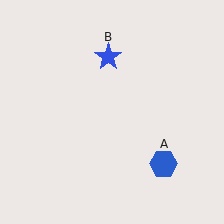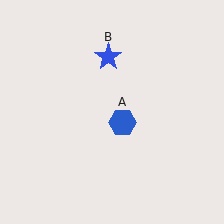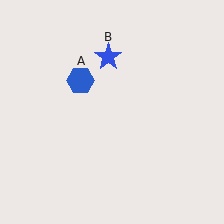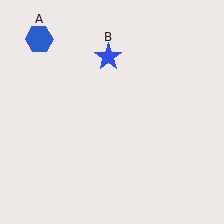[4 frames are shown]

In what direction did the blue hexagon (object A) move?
The blue hexagon (object A) moved up and to the left.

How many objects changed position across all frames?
1 object changed position: blue hexagon (object A).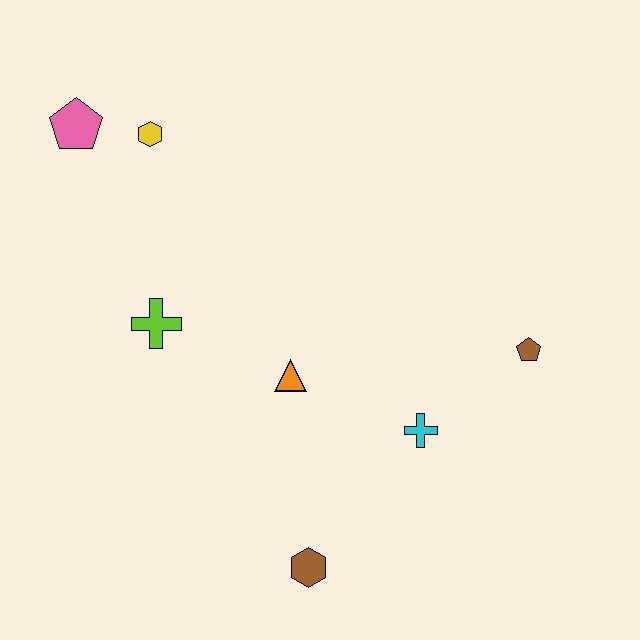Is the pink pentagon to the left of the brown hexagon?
Yes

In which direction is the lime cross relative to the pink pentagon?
The lime cross is below the pink pentagon.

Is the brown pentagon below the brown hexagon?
No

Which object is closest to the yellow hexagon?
The pink pentagon is closest to the yellow hexagon.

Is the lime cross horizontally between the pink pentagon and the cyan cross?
Yes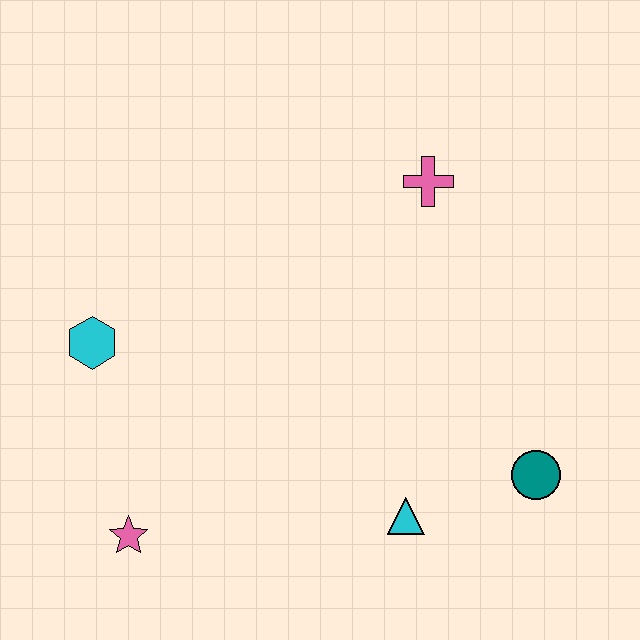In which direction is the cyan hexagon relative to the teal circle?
The cyan hexagon is to the left of the teal circle.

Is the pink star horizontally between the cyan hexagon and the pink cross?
Yes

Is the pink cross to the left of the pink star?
No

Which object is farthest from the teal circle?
The cyan hexagon is farthest from the teal circle.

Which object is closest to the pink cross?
The teal circle is closest to the pink cross.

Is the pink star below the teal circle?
Yes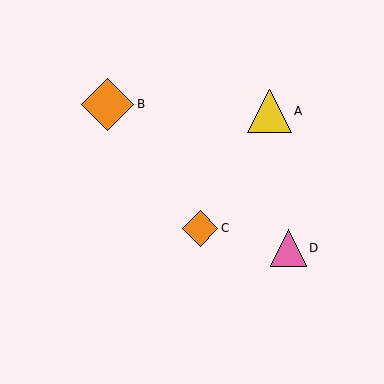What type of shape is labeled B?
Shape B is an orange diamond.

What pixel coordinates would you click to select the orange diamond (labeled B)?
Click at (108, 104) to select the orange diamond B.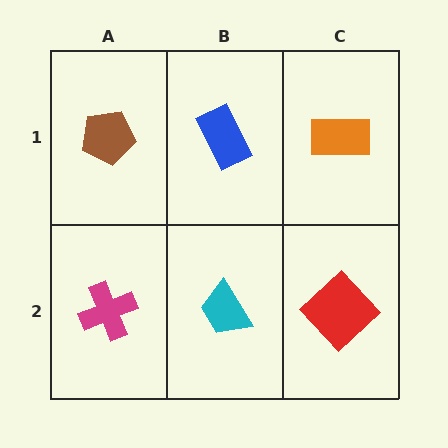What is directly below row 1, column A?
A magenta cross.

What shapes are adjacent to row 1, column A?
A magenta cross (row 2, column A), a blue rectangle (row 1, column B).